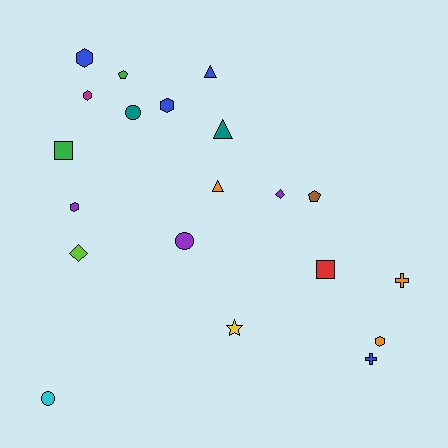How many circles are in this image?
There are 3 circles.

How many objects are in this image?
There are 20 objects.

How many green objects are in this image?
There are 2 green objects.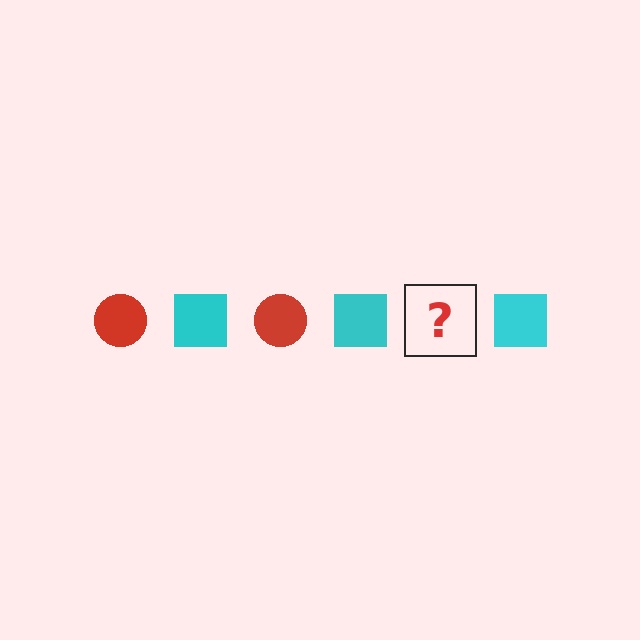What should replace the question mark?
The question mark should be replaced with a red circle.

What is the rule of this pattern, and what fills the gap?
The rule is that the pattern alternates between red circle and cyan square. The gap should be filled with a red circle.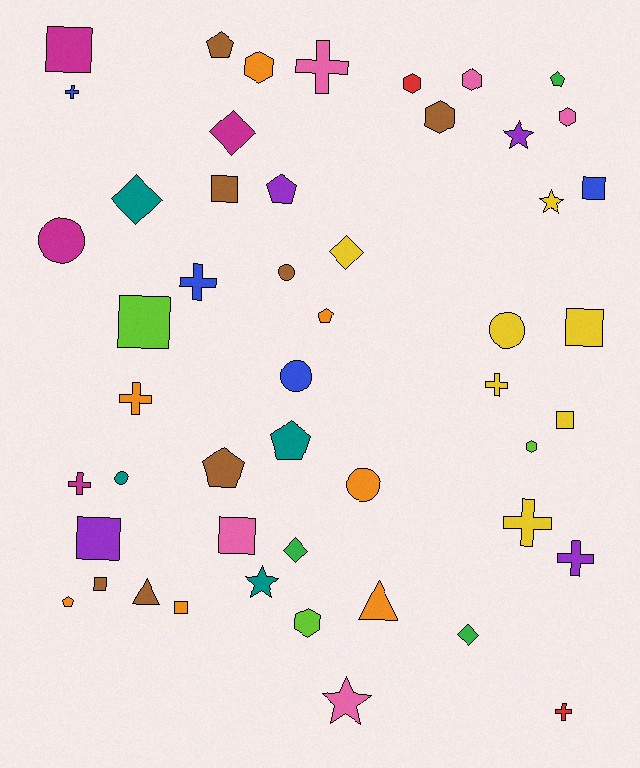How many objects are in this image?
There are 50 objects.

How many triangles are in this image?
There are 2 triangles.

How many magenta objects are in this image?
There are 4 magenta objects.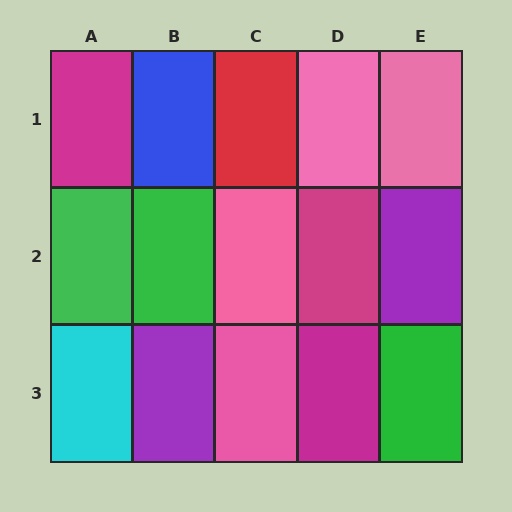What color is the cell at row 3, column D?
Magenta.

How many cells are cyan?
1 cell is cyan.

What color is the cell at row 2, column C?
Pink.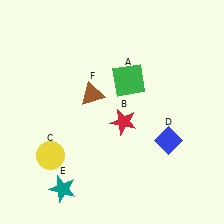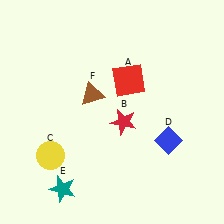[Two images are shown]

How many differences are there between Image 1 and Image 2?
There is 1 difference between the two images.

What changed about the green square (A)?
In Image 1, A is green. In Image 2, it changed to red.